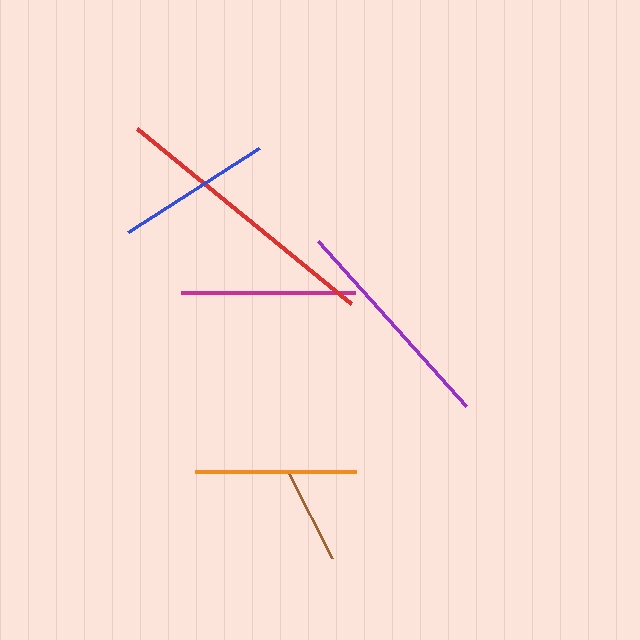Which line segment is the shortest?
The brown line is the shortest at approximately 94 pixels.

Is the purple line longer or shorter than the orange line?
The purple line is longer than the orange line.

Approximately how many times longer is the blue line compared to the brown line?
The blue line is approximately 1.7 times the length of the brown line.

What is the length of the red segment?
The red segment is approximately 276 pixels long.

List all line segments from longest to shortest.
From longest to shortest: red, purple, magenta, orange, blue, brown.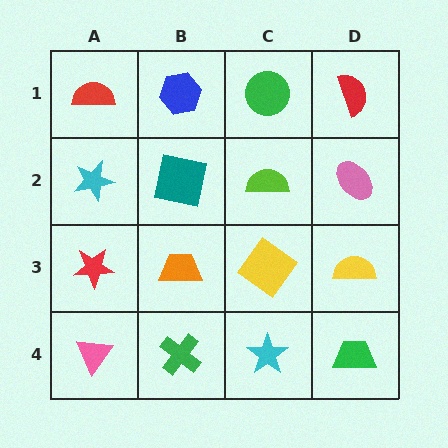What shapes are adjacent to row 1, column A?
A cyan star (row 2, column A), a blue hexagon (row 1, column B).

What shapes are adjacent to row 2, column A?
A red semicircle (row 1, column A), a red star (row 3, column A), a teal square (row 2, column B).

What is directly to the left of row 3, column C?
An orange trapezoid.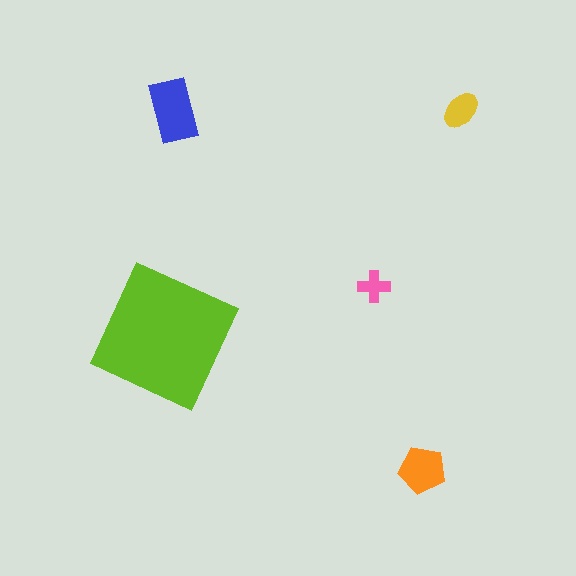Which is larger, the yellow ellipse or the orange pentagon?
The orange pentagon.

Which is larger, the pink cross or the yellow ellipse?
The yellow ellipse.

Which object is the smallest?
The pink cross.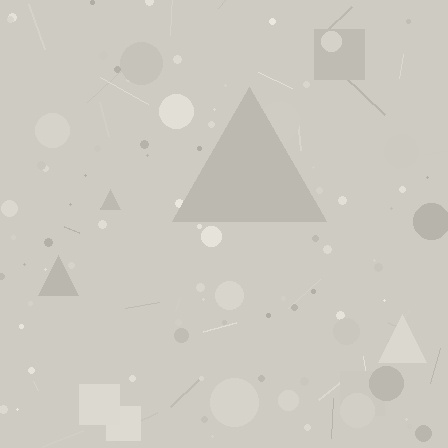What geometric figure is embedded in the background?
A triangle is embedded in the background.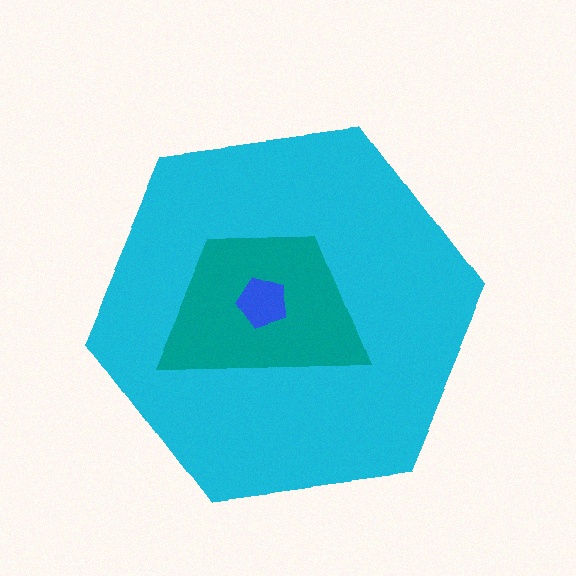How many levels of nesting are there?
3.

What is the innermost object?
The blue pentagon.